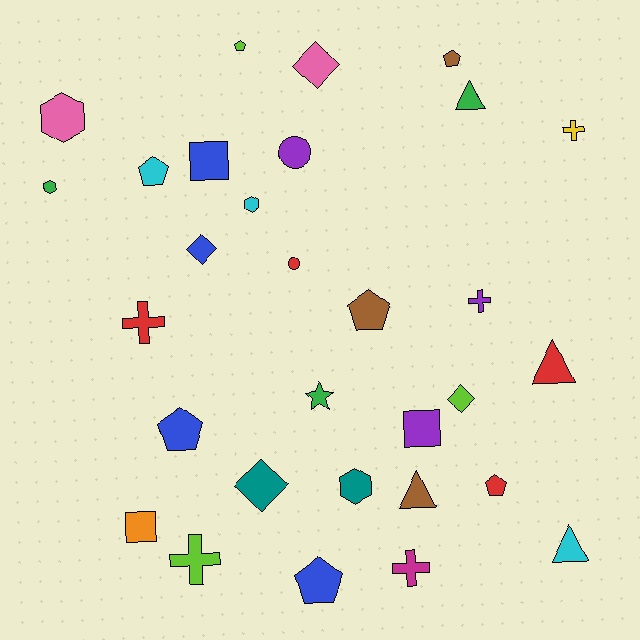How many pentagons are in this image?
There are 7 pentagons.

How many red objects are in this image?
There are 4 red objects.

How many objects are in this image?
There are 30 objects.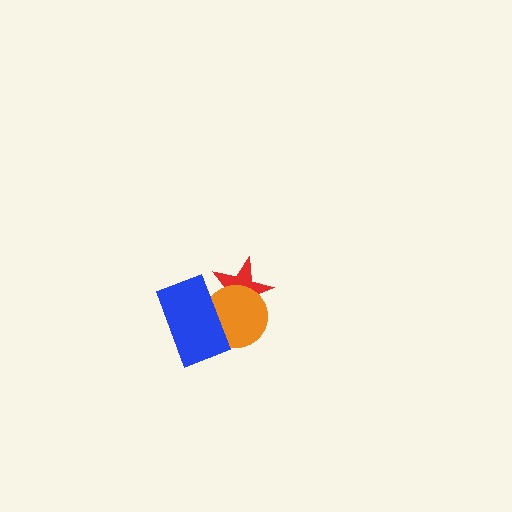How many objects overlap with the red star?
2 objects overlap with the red star.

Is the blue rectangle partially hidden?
No, no other shape covers it.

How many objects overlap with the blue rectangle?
2 objects overlap with the blue rectangle.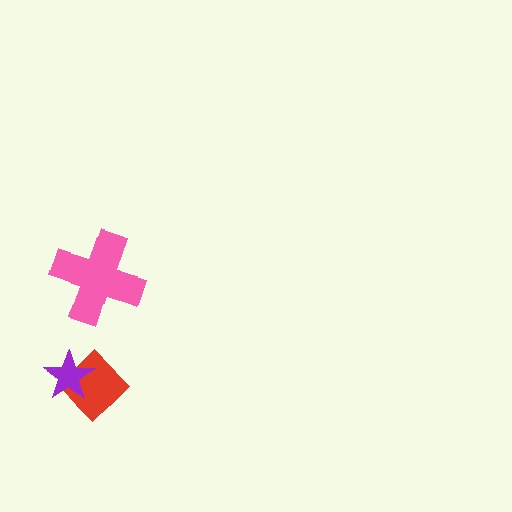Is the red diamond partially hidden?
Yes, it is partially covered by another shape.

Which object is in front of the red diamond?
The purple star is in front of the red diamond.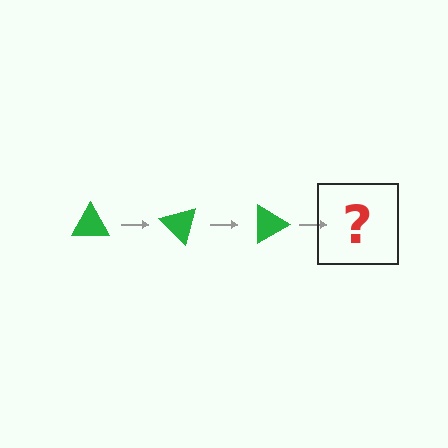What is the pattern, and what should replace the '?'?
The pattern is that the triangle rotates 45 degrees each step. The '?' should be a green triangle rotated 135 degrees.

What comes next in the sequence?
The next element should be a green triangle rotated 135 degrees.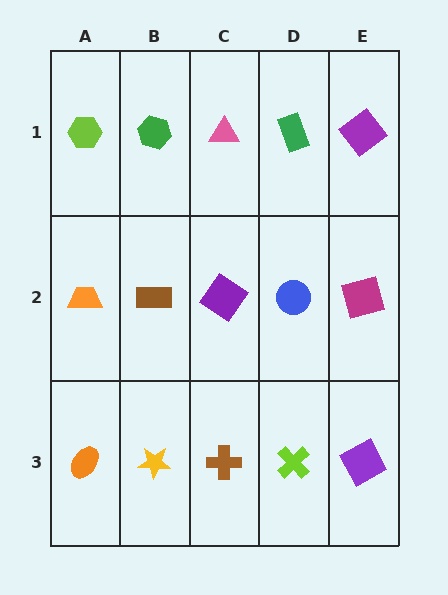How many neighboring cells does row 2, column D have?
4.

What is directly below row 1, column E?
A magenta square.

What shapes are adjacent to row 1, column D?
A blue circle (row 2, column D), a pink triangle (row 1, column C), a purple diamond (row 1, column E).